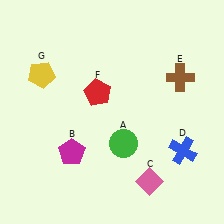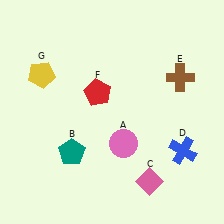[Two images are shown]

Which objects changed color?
A changed from green to pink. B changed from magenta to teal.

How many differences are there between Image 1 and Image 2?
There are 2 differences between the two images.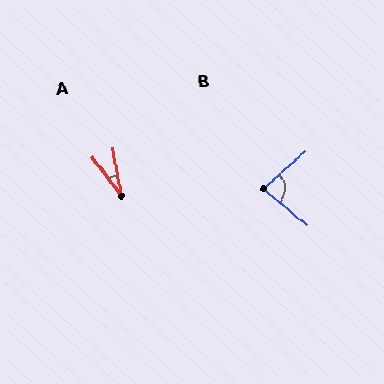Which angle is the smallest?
A, at approximately 27 degrees.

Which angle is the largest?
B, at approximately 81 degrees.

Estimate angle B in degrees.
Approximately 81 degrees.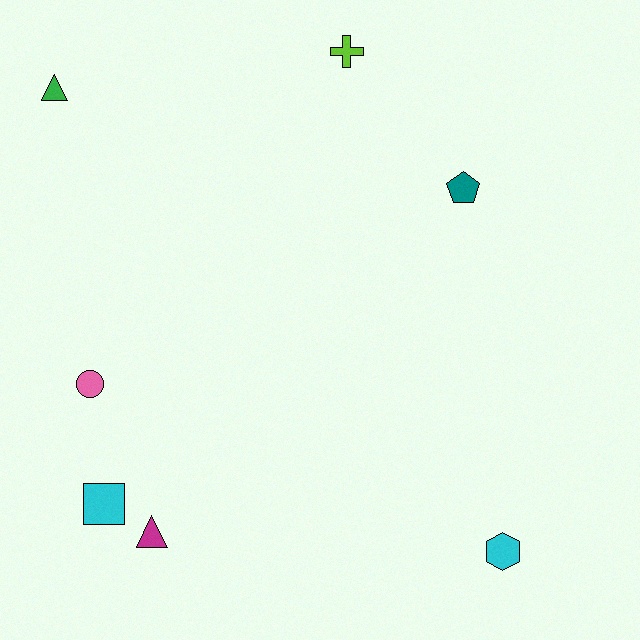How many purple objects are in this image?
There are no purple objects.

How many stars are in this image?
There are no stars.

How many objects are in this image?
There are 7 objects.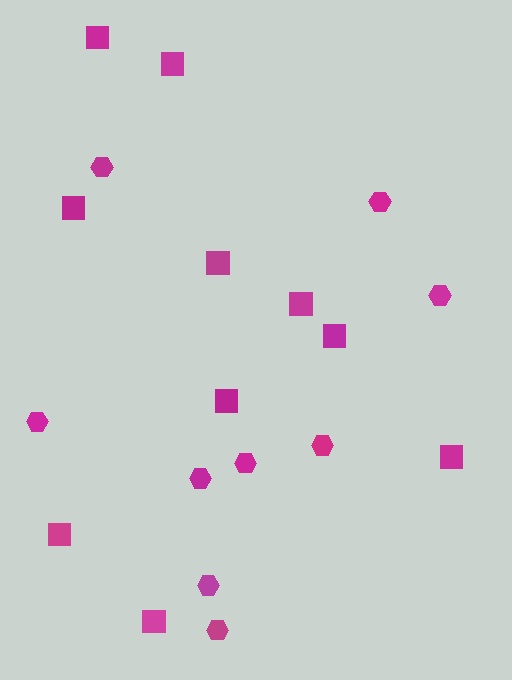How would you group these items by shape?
There are 2 groups: one group of hexagons (9) and one group of squares (10).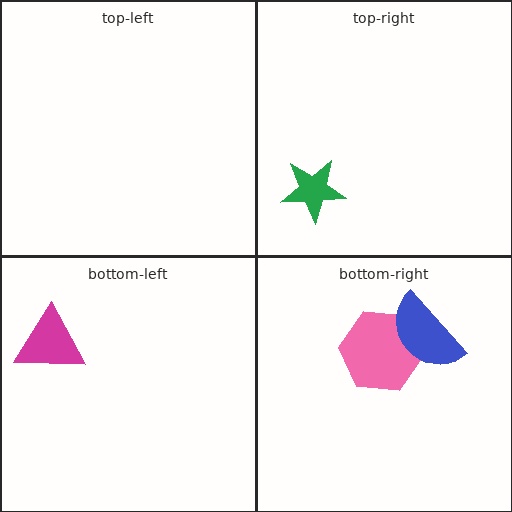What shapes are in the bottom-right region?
The pink hexagon, the blue semicircle.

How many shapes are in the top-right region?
1.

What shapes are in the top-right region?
The green star.